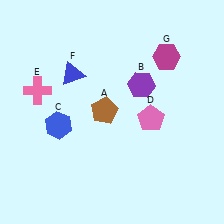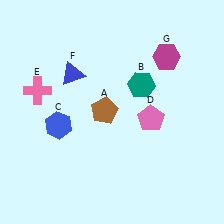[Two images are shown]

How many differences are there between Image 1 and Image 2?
There is 1 difference between the two images.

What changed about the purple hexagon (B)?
In Image 1, B is purple. In Image 2, it changed to teal.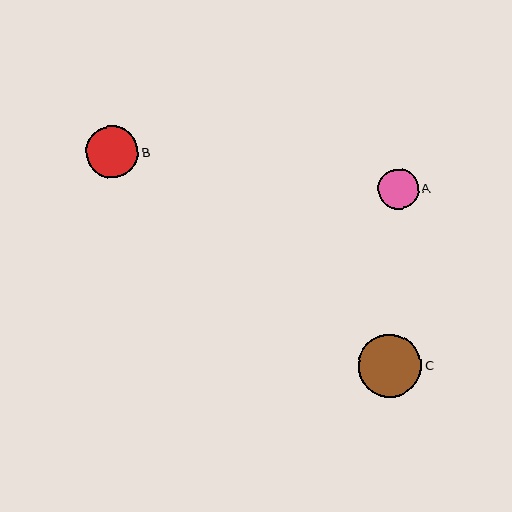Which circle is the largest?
Circle C is the largest with a size of approximately 63 pixels.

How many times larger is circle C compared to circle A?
Circle C is approximately 1.6 times the size of circle A.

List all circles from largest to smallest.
From largest to smallest: C, B, A.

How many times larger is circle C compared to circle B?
Circle C is approximately 1.2 times the size of circle B.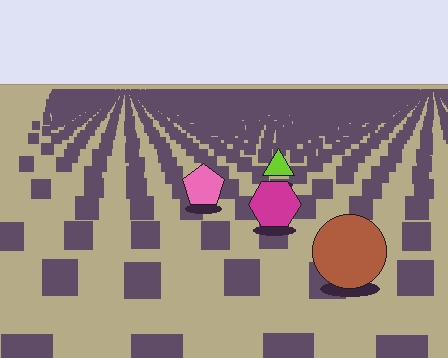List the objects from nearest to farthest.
From nearest to farthest: the brown circle, the magenta hexagon, the pink pentagon, the lime triangle.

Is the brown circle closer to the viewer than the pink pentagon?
Yes. The brown circle is closer — you can tell from the texture gradient: the ground texture is coarser near it.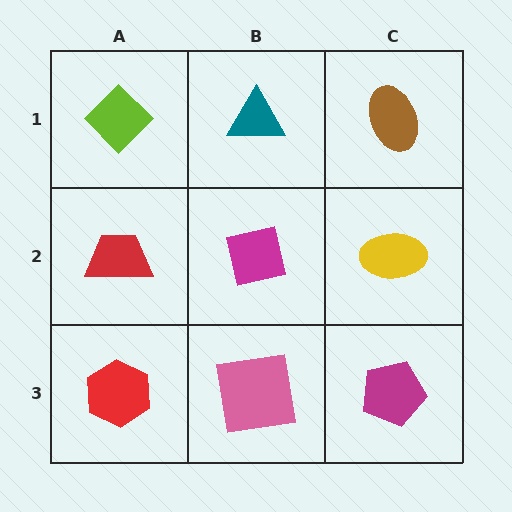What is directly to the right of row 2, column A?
A magenta square.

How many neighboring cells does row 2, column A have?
3.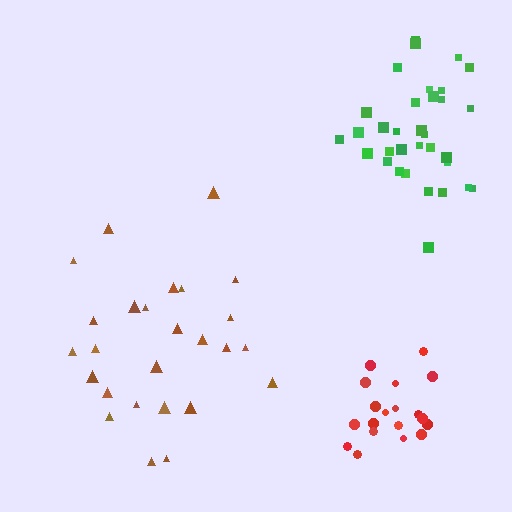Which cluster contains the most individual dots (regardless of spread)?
Green (33).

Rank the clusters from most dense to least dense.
red, green, brown.